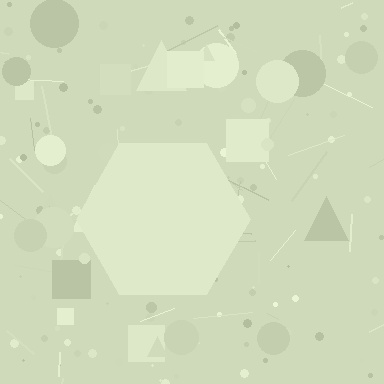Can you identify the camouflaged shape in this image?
The camouflaged shape is a hexagon.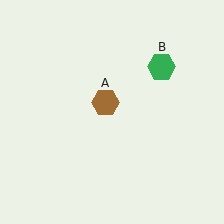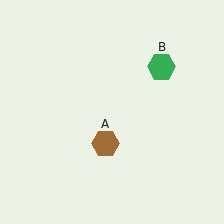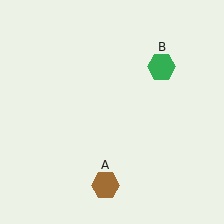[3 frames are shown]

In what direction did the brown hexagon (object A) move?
The brown hexagon (object A) moved down.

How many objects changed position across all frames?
1 object changed position: brown hexagon (object A).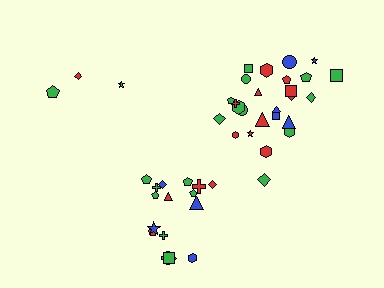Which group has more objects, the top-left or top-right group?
The top-right group.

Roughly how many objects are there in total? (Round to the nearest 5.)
Roughly 45 objects in total.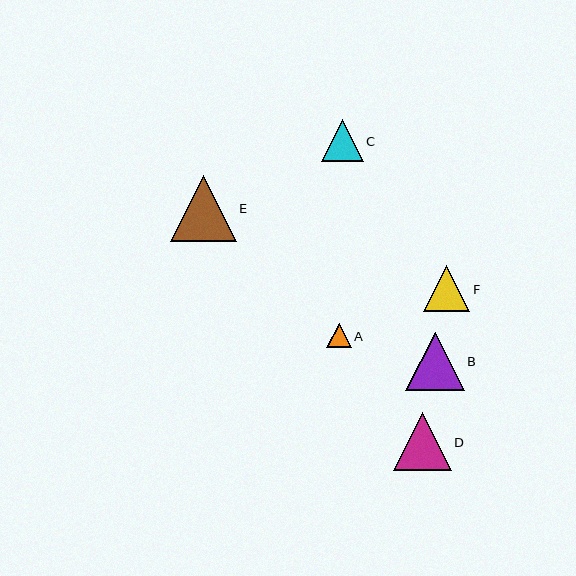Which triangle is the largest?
Triangle E is the largest with a size of approximately 66 pixels.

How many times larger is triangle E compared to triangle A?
Triangle E is approximately 2.7 times the size of triangle A.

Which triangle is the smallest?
Triangle A is the smallest with a size of approximately 24 pixels.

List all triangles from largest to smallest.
From largest to smallest: E, B, D, F, C, A.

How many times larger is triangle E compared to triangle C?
Triangle E is approximately 1.6 times the size of triangle C.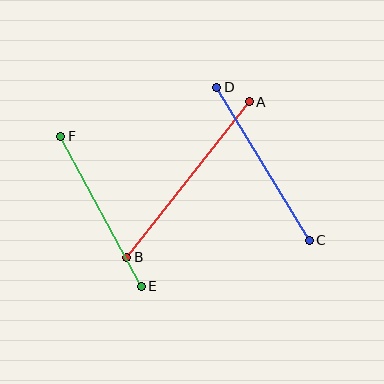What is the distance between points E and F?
The distance is approximately 170 pixels.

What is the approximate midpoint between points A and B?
The midpoint is at approximately (188, 180) pixels.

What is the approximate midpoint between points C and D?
The midpoint is at approximately (263, 164) pixels.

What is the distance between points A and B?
The distance is approximately 198 pixels.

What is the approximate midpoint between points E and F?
The midpoint is at approximately (101, 211) pixels.